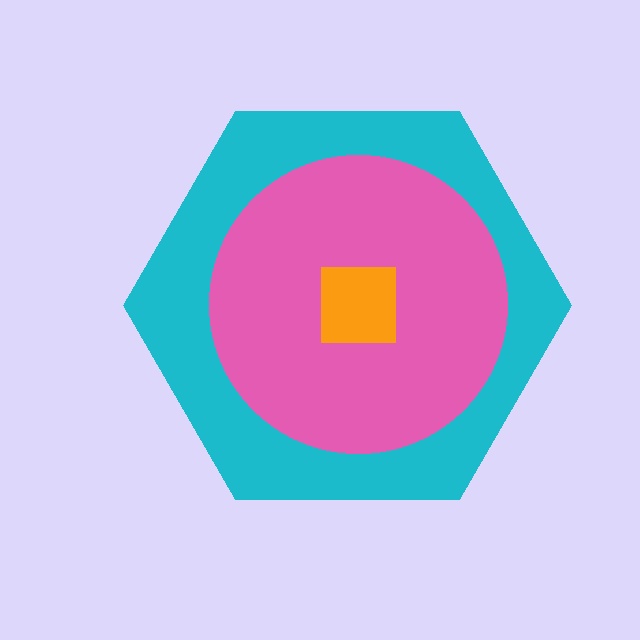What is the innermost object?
The orange square.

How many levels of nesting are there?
3.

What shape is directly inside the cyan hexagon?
The pink circle.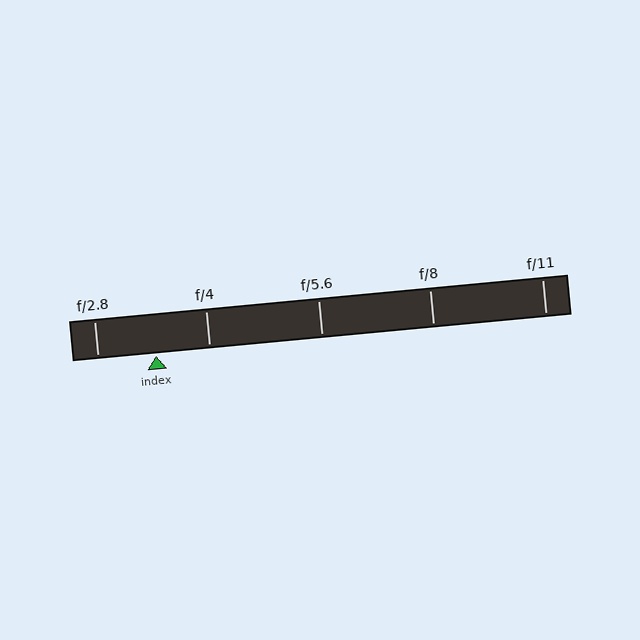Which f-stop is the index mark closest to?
The index mark is closest to f/4.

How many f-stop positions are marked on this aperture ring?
There are 5 f-stop positions marked.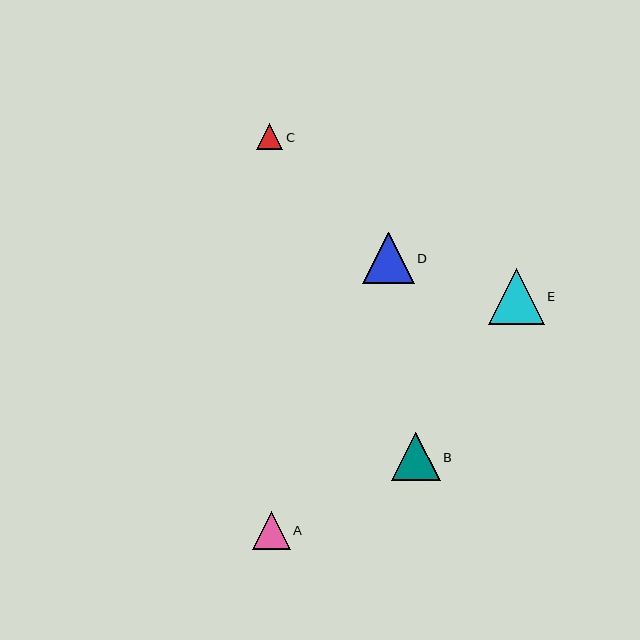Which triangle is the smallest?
Triangle C is the smallest with a size of approximately 26 pixels.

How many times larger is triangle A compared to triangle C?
Triangle A is approximately 1.5 times the size of triangle C.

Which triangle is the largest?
Triangle E is the largest with a size of approximately 56 pixels.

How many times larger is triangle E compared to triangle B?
Triangle E is approximately 1.2 times the size of triangle B.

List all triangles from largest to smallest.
From largest to smallest: E, D, B, A, C.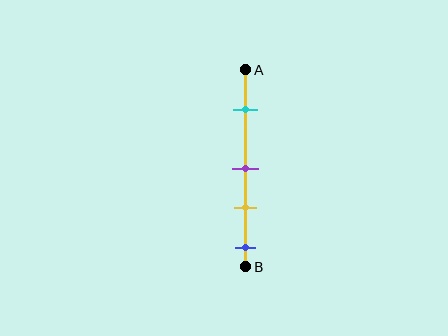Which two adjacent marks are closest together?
The purple and yellow marks are the closest adjacent pair.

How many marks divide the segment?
There are 4 marks dividing the segment.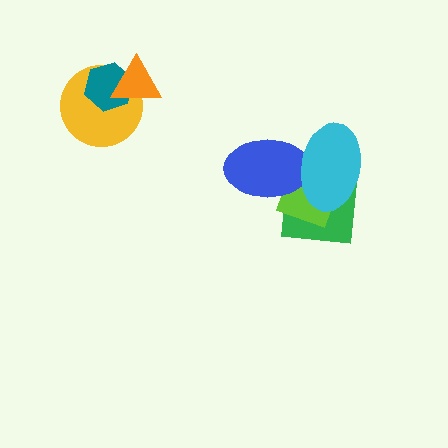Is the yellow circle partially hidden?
Yes, it is partially covered by another shape.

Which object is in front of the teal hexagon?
The orange triangle is in front of the teal hexagon.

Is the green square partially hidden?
Yes, it is partially covered by another shape.